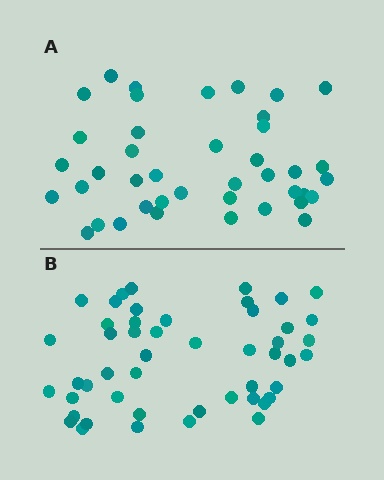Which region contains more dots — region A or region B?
Region B (the bottom region) has more dots.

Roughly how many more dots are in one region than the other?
Region B has roughly 8 or so more dots than region A.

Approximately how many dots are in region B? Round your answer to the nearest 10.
About 50 dots. (The exact count is 49, which rounds to 50.)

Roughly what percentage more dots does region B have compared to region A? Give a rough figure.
About 20% more.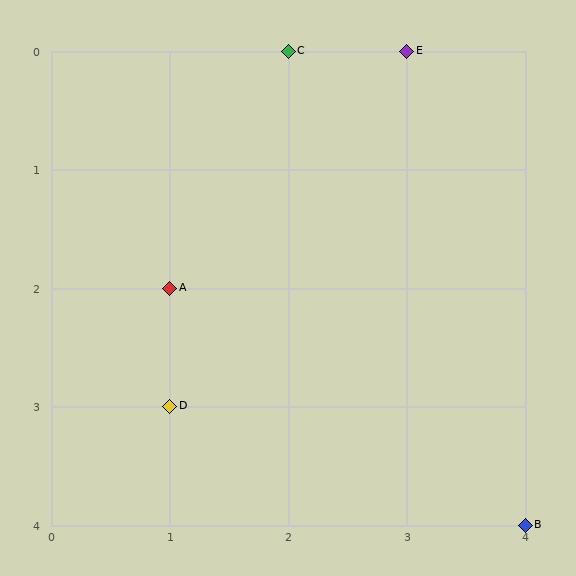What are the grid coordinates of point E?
Point E is at grid coordinates (3, 0).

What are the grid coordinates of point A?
Point A is at grid coordinates (1, 2).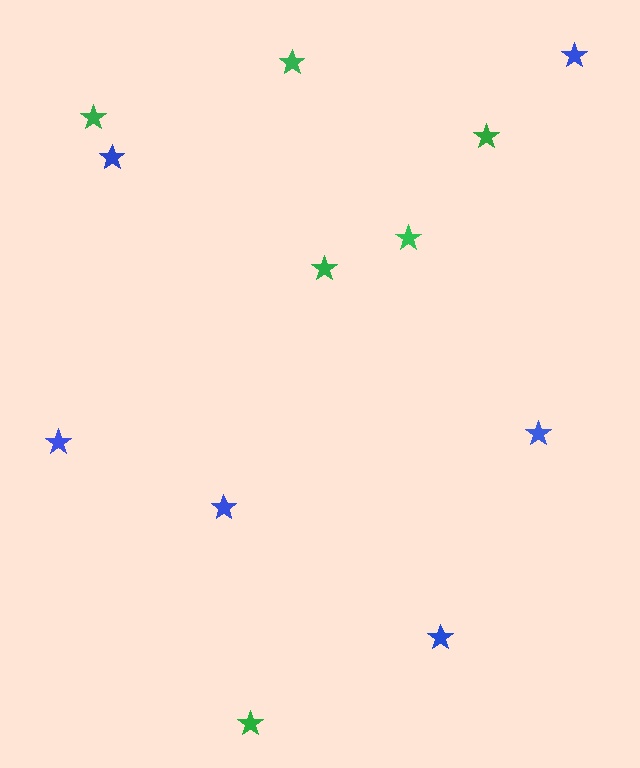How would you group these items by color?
There are 2 groups: one group of green stars (6) and one group of blue stars (6).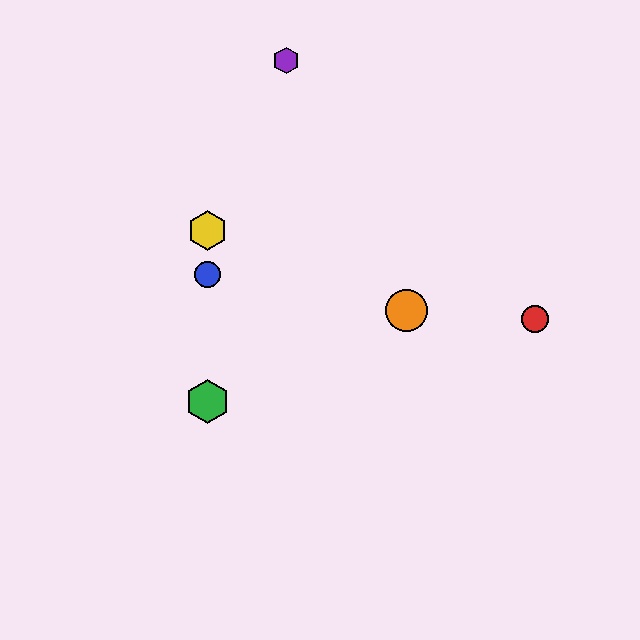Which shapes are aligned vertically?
The blue circle, the green hexagon, the yellow hexagon are aligned vertically.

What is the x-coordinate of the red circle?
The red circle is at x≈535.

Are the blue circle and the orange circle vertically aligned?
No, the blue circle is at x≈207 and the orange circle is at x≈406.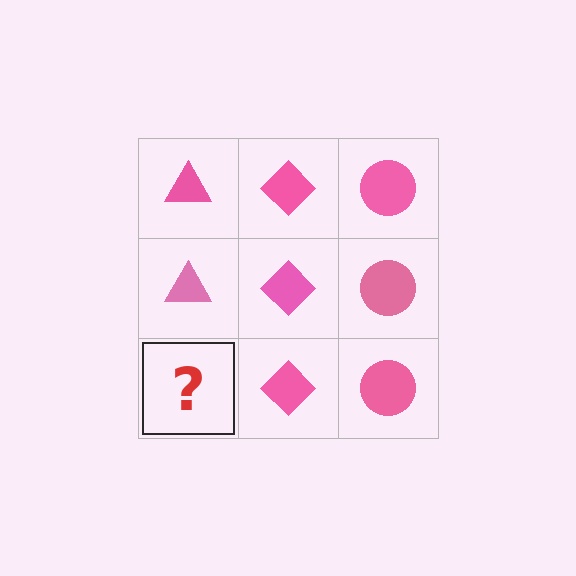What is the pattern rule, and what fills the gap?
The rule is that each column has a consistent shape. The gap should be filled with a pink triangle.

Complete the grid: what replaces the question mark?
The question mark should be replaced with a pink triangle.